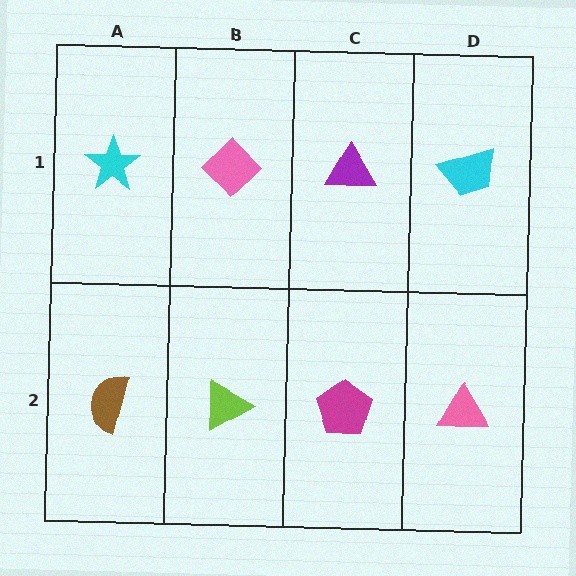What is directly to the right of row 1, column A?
A pink diamond.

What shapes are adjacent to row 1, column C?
A magenta pentagon (row 2, column C), a pink diamond (row 1, column B), a cyan trapezoid (row 1, column D).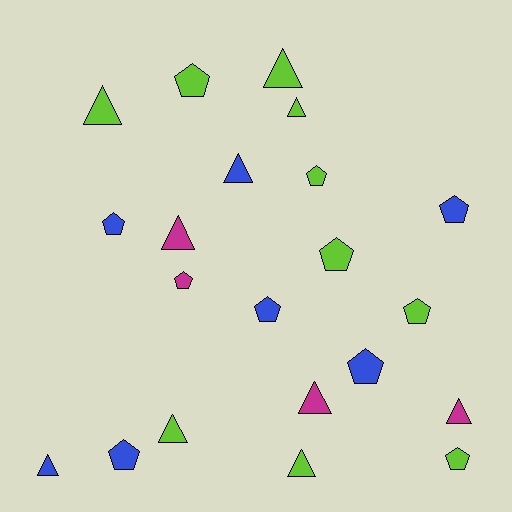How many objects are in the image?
There are 21 objects.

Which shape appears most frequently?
Pentagon, with 11 objects.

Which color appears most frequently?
Lime, with 10 objects.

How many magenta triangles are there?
There are 3 magenta triangles.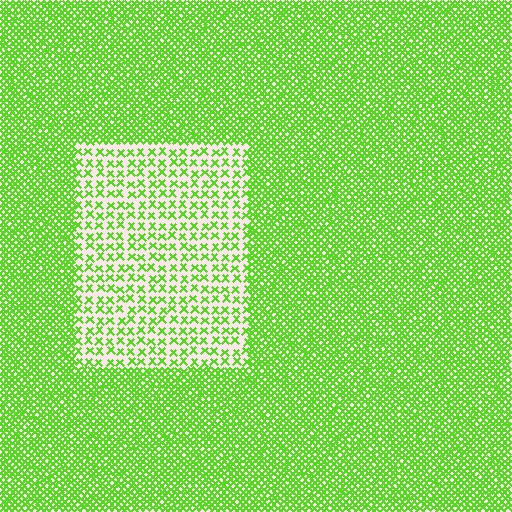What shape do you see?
I see a rectangle.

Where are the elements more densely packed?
The elements are more densely packed outside the rectangle boundary.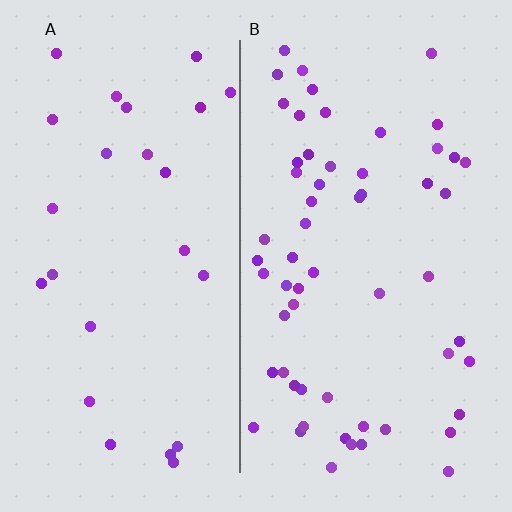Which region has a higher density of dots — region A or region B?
B (the right).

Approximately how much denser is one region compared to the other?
Approximately 2.3× — region B over region A.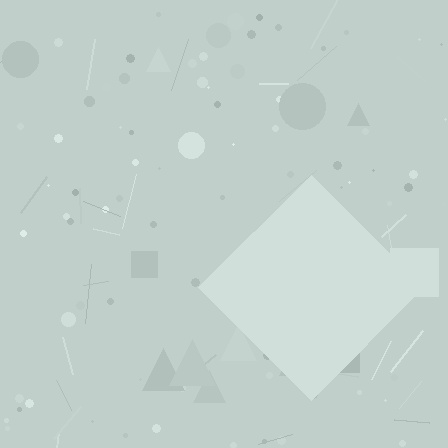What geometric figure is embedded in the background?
A diamond is embedded in the background.